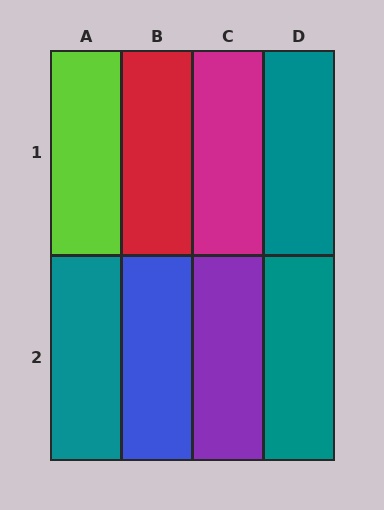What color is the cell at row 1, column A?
Lime.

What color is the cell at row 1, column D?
Teal.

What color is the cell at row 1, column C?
Magenta.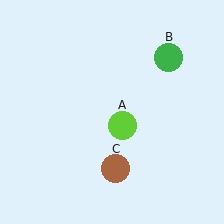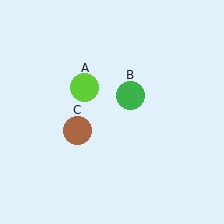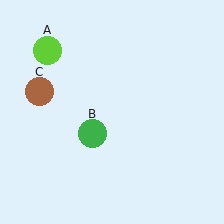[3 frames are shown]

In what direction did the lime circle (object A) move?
The lime circle (object A) moved up and to the left.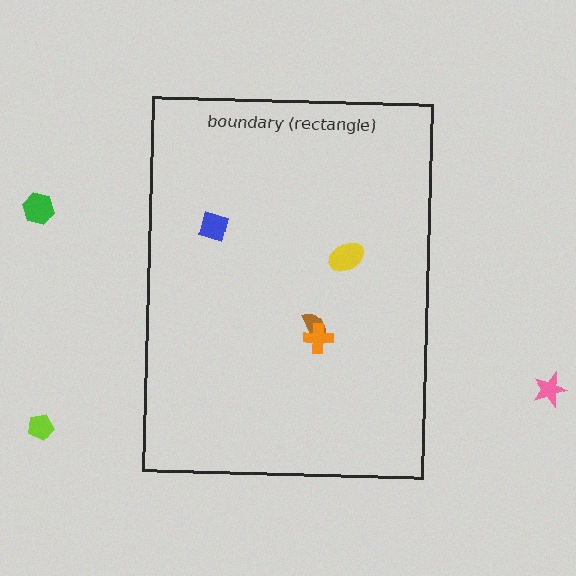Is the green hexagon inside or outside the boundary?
Outside.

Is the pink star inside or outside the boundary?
Outside.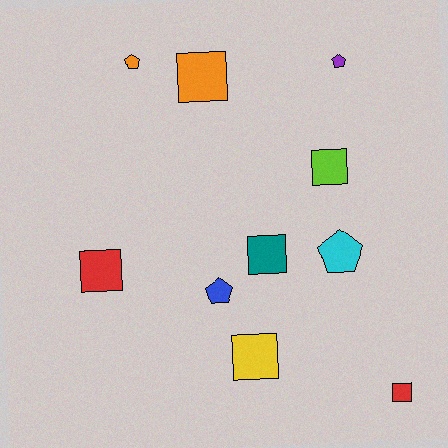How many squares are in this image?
There are 6 squares.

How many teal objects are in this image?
There is 1 teal object.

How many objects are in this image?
There are 10 objects.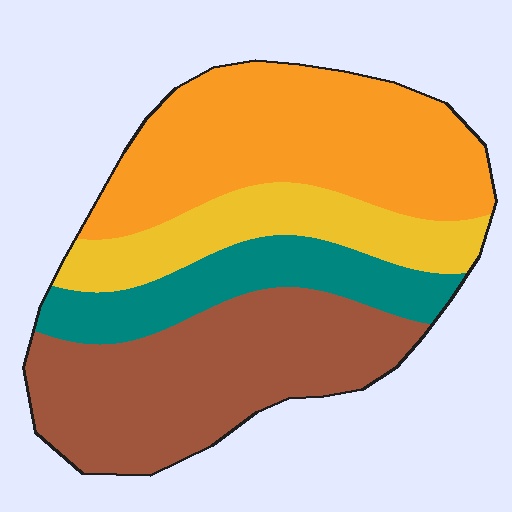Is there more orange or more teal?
Orange.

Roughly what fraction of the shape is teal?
Teal takes up about one sixth (1/6) of the shape.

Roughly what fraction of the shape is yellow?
Yellow covers 17% of the shape.